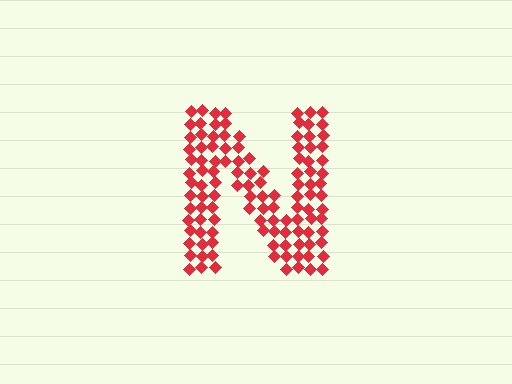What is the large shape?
The large shape is the letter N.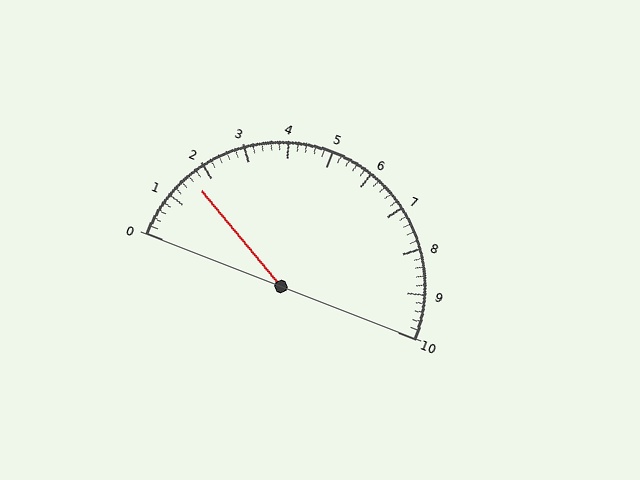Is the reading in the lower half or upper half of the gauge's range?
The reading is in the lower half of the range (0 to 10).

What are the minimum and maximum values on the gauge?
The gauge ranges from 0 to 10.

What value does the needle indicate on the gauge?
The needle indicates approximately 1.6.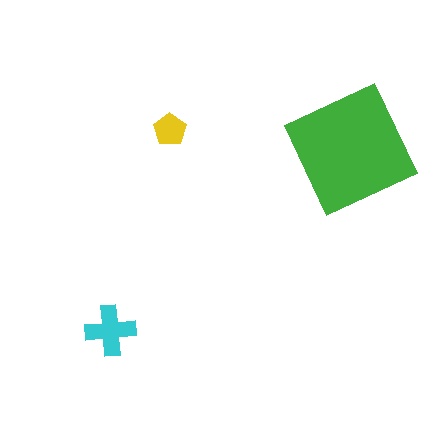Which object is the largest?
The green square.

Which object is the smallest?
The yellow pentagon.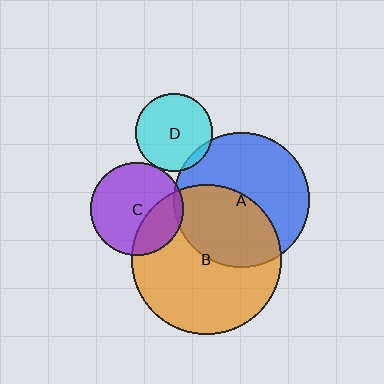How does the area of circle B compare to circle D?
Approximately 3.7 times.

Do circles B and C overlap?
Yes.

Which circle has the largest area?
Circle B (orange).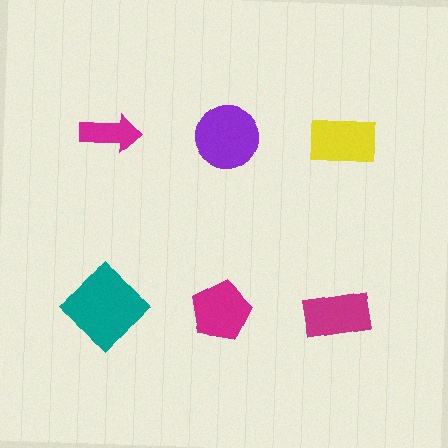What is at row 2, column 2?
A magenta pentagon.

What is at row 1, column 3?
A yellow rectangle.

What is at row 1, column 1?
A magenta arrow.